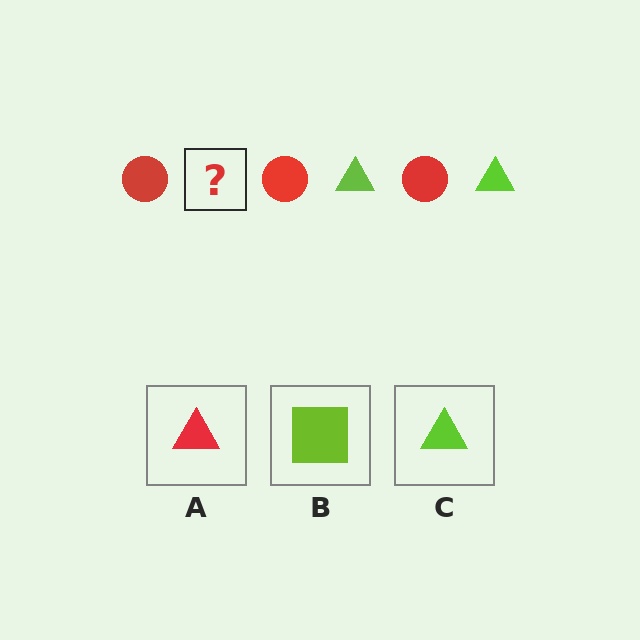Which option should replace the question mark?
Option C.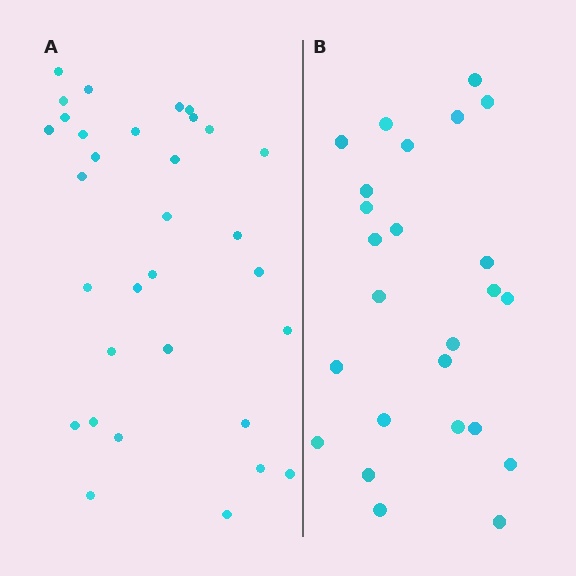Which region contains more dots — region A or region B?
Region A (the left region) has more dots.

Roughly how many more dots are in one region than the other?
Region A has roughly 8 or so more dots than region B.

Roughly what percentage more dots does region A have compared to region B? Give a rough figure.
About 30% more.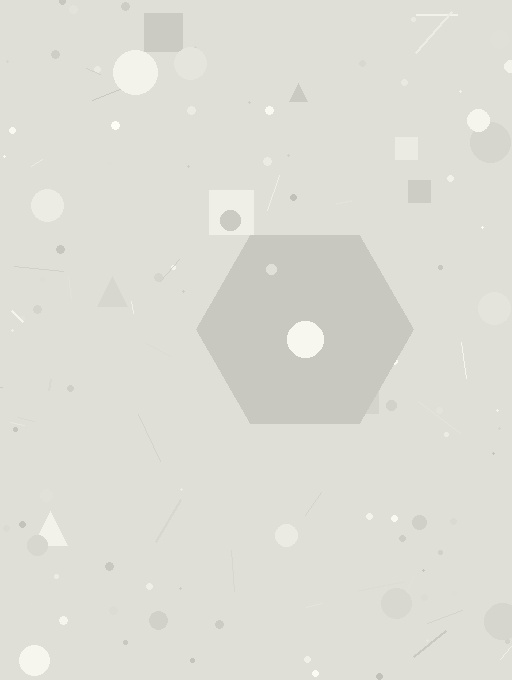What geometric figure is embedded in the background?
A hexagon is embedded in the background.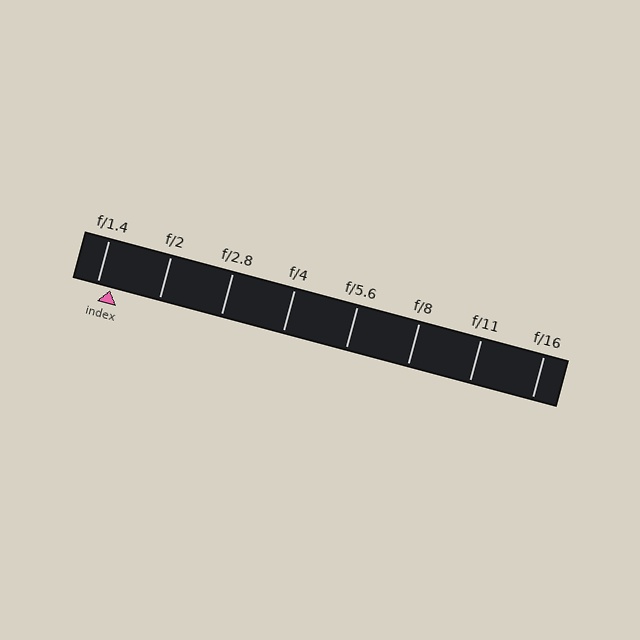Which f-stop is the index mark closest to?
The index mark is closest to f/1.4.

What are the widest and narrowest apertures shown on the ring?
The widest aperture shown is f/1.4 and the narrowest is f/16.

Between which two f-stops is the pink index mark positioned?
The index mark is between f/1.4 and f/2.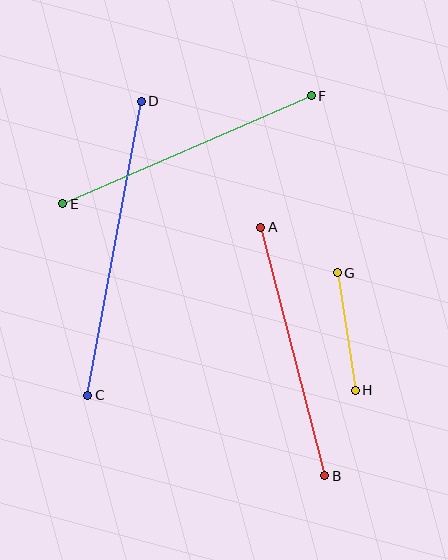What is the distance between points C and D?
The distance is approximately 299 pixels.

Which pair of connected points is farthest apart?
Points C and D are farthest apart.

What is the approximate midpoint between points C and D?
The midpoint is at approximately (115, 248) pixels.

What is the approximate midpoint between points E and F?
The midpoint is at approximately (187, 150) pixels.